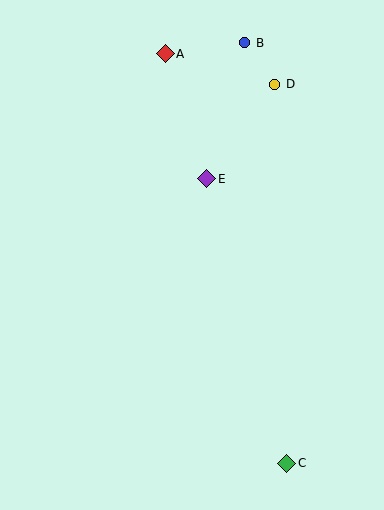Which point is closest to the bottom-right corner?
Point C is closest to the bottom-right corner.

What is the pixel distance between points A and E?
The distance between A and E is 132 pixels.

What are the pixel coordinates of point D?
Point D is at (275, 84).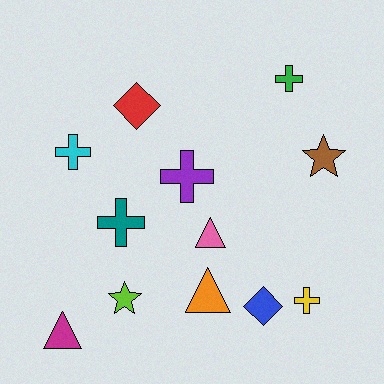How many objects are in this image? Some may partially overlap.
There are 12 objects.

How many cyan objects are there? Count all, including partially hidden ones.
There is 1 cyan object.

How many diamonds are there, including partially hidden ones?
There are 2 diamonds.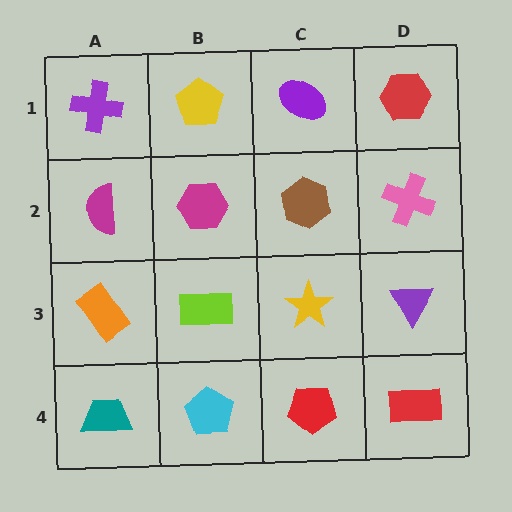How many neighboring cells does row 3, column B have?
4.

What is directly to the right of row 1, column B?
A purple ellipse.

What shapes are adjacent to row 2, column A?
A purple cross (row 1, column A), an orange rectangle (row 3, column A), a magenta hexagon (row 2, column B).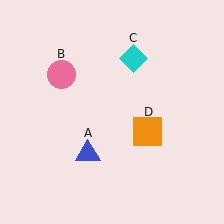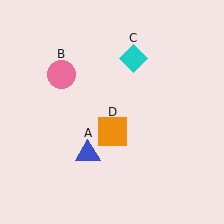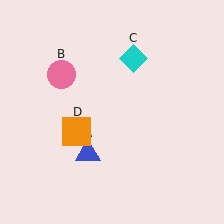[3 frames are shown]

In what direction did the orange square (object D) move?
The orange square (object D) moved left.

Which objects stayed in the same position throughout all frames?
Blue triangle (object A) and pink circle (object B) and cyan diamond (object C) remained stationary.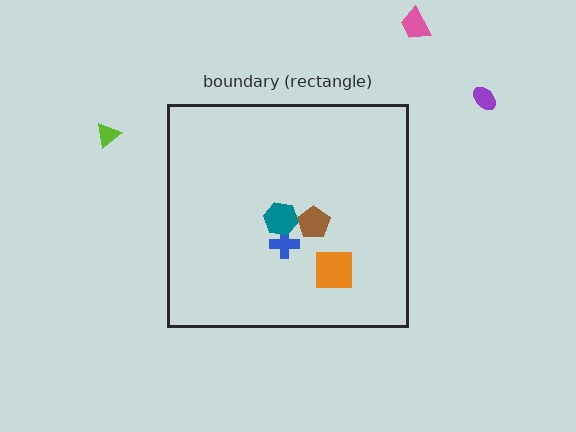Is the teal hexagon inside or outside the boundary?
Inside.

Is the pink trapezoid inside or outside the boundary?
Outside.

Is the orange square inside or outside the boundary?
Inside.